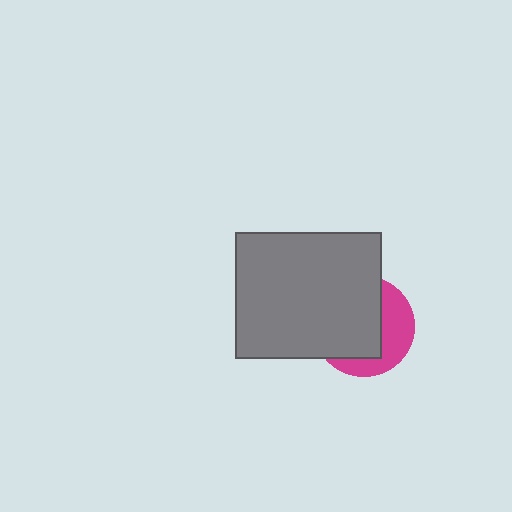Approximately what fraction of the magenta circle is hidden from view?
Roughly 62% of the magenta circle is hidden behind the gray rectangle.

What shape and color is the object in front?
The object in front is a gray rectangle.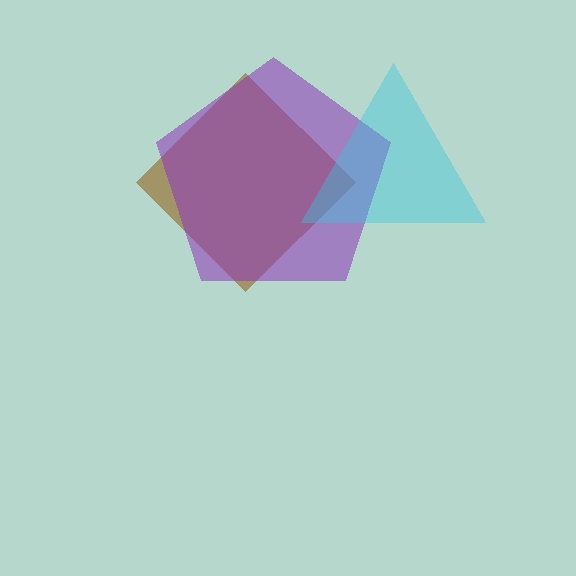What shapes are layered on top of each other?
The layered shapes are: a brown diamond, a purple pentagon, a cyan triangle.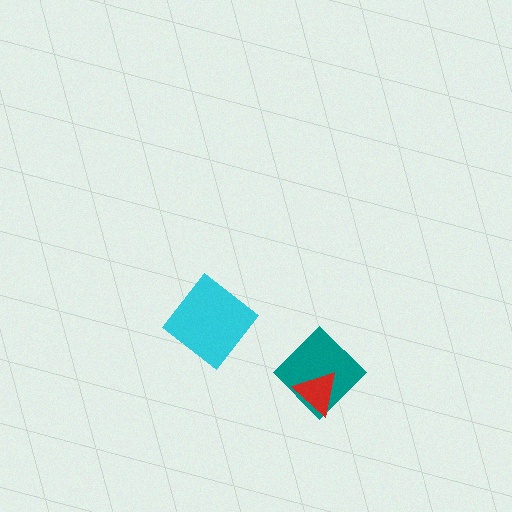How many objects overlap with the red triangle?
1 object overlaps with the red triangle.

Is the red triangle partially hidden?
No, no other shape covers it.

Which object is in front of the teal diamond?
The red triangle is in front of the teal diamond.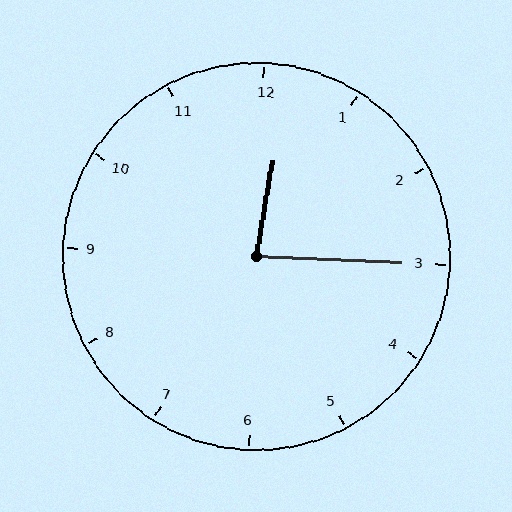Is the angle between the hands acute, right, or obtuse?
It is acute.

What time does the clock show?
12:15.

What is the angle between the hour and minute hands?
Approximately 82 degrees.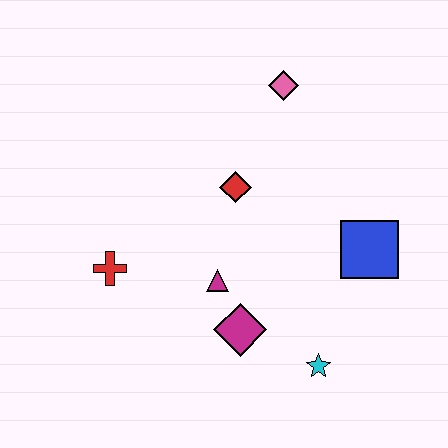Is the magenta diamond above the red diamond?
No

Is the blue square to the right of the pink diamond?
Yes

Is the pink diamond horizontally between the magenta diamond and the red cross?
No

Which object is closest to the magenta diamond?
The magenta triangle is closest to the magenta diamond.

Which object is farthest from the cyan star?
The pink diamond is farthest from the cyan star.